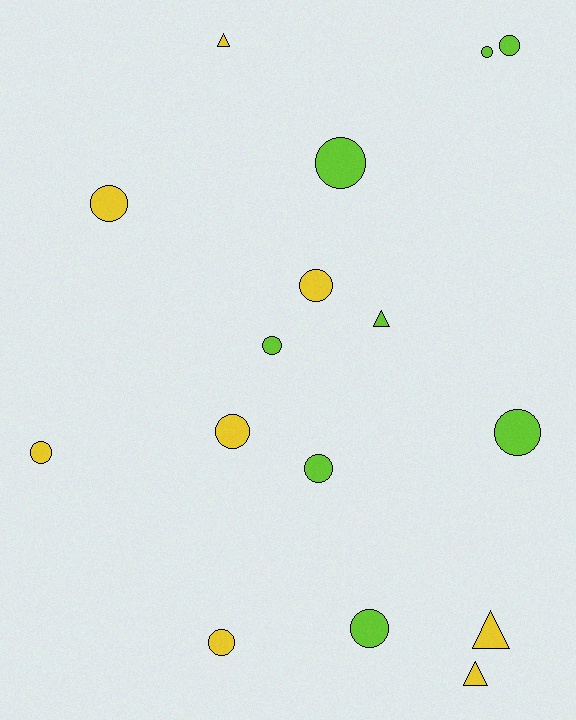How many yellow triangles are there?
There are 3 yellow triangles.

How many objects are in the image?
There are 16 objects.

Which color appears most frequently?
Yellow, with 8 objects.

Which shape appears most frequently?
Circle, with 12 objects.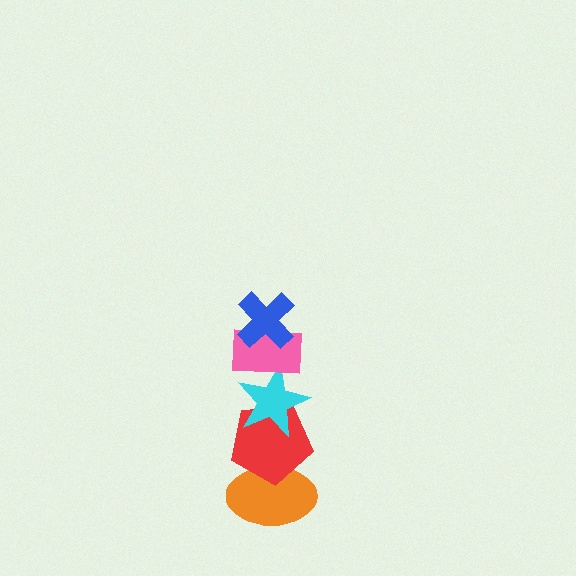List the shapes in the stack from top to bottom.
From top to bottom: the blue cross, the pink rectangle, the cyan star, the red pentagon, the orange ellipse.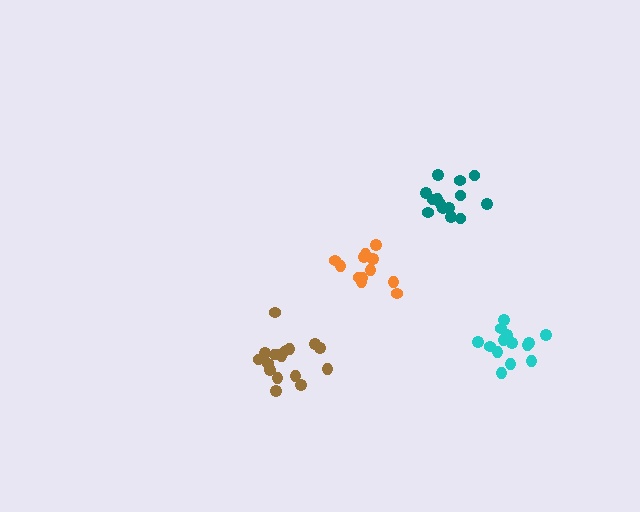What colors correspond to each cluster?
The clusters are colored: orange, cyan, brown, teal.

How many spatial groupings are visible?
There are 4 spatial groupings.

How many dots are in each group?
Group 1: 12 dots, Group 2: 14 dots, Group 3: 17 dots, Group 4: 14 dots (57 total).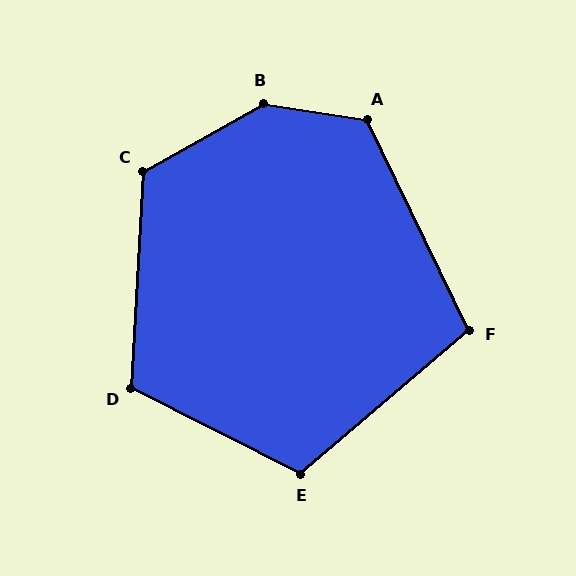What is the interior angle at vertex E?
Approximately 113 degrees (obtuse).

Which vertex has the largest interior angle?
B, at approximately 142 degrees.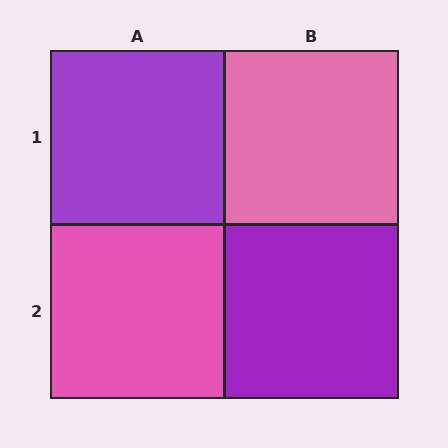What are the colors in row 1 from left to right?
Purple, pink.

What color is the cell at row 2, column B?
Purple.